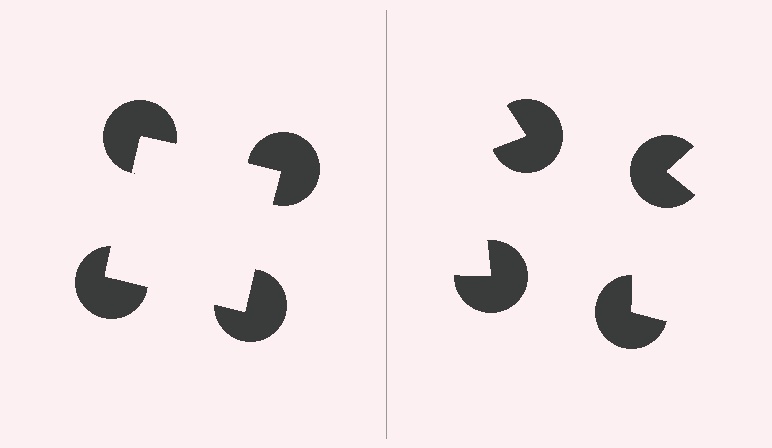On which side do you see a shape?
An illusory square appears on the left side. On the right side the wedge cuts are rotated, so no coherent shape forms.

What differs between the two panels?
The pac-man discs are positioned identically on both sides; only the wedge orientations differ. On the left they align to a square; on the right they are misaligned.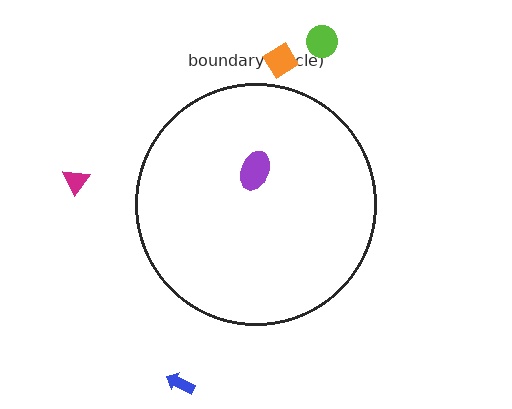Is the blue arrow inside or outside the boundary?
Outside.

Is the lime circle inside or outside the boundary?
Outside.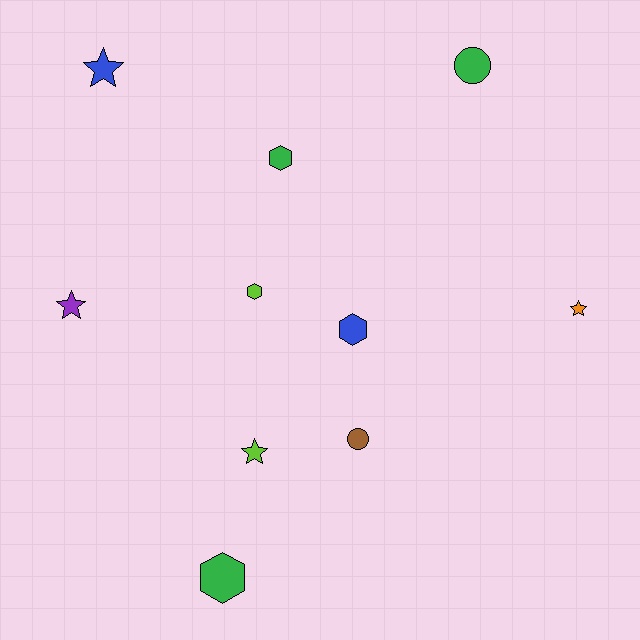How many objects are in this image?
There are 10 objects.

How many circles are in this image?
There are 2 circles.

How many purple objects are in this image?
There is 1 purple object.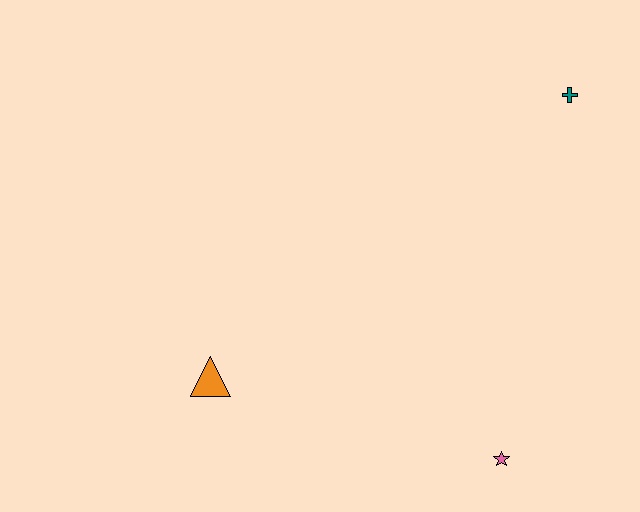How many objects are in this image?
There are 3 objects.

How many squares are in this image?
There are no squares.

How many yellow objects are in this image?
There are no yellow objects.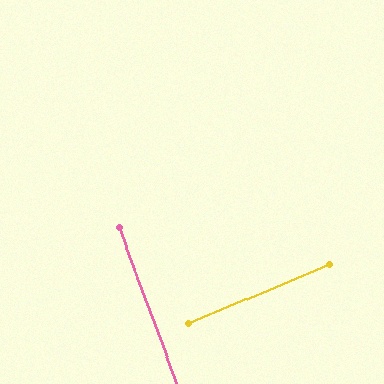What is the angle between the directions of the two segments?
Approximately 88 degrees.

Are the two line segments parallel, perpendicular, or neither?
Perpendicular — they meet at approximately 88°.